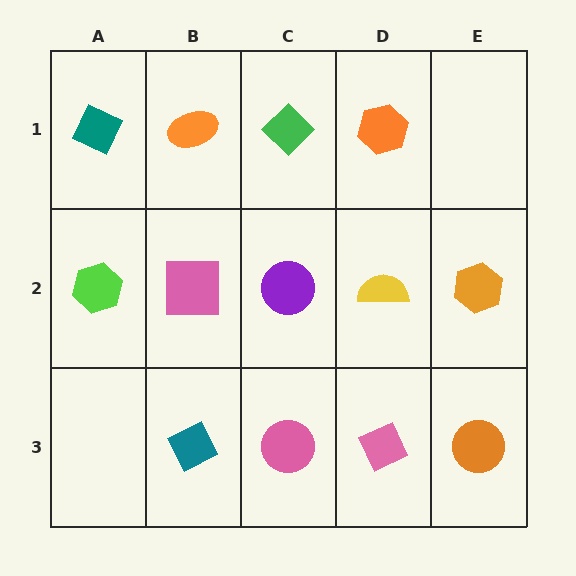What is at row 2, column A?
A lime hexagon.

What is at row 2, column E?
An orange hexagon.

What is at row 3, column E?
An orange circle.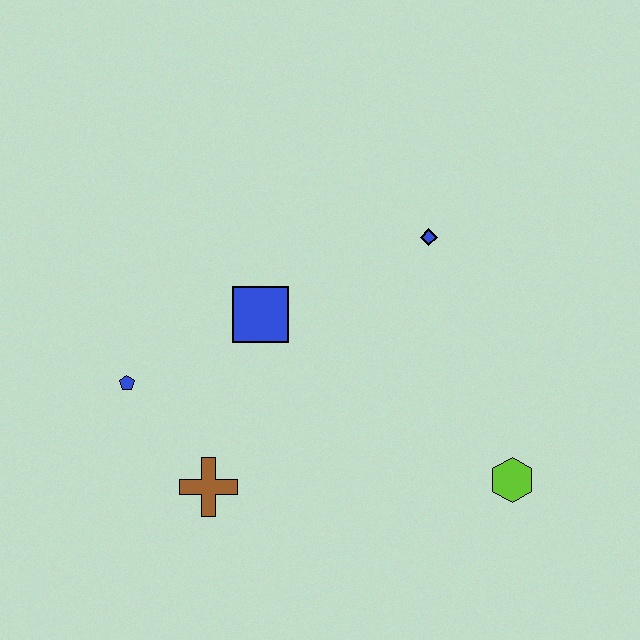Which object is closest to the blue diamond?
The blue square is closest to the blue diamond.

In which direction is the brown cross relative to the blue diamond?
The brown cross is below the blue diamond.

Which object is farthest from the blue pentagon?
The lime hexagon is farthest from the blue pentagon.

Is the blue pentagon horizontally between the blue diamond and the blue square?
No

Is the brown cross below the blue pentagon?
Yes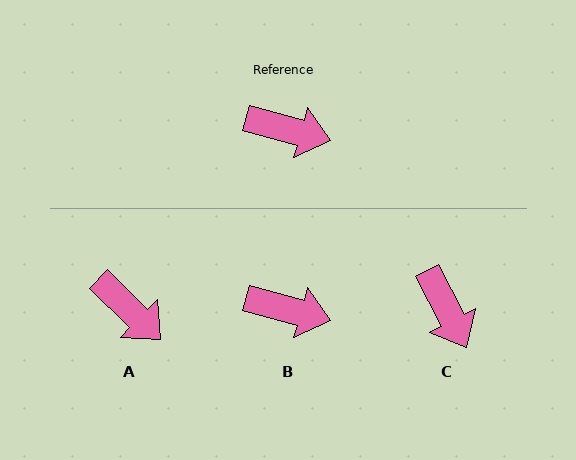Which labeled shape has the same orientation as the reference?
B.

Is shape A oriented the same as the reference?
No, it is off by about 29 degrees.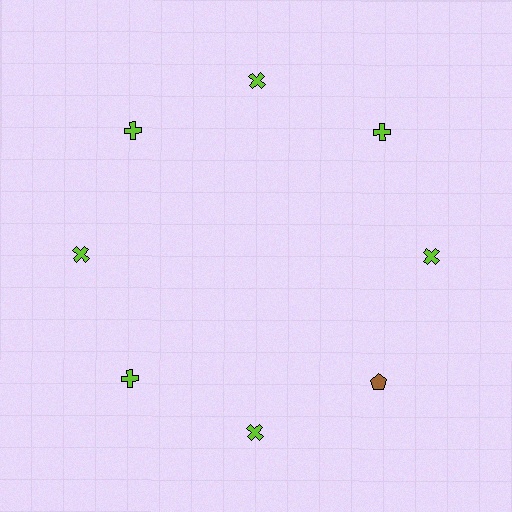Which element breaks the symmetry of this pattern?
The brown pentagon at roughly the 4 o'clock position breaks the symmetry. All other shapes are lime crosses.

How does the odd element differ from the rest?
It differs in both color (brown instead of lime) and shape (pentagon instead of cross).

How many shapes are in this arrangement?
There are 8 shapes arranged in a ring pattern.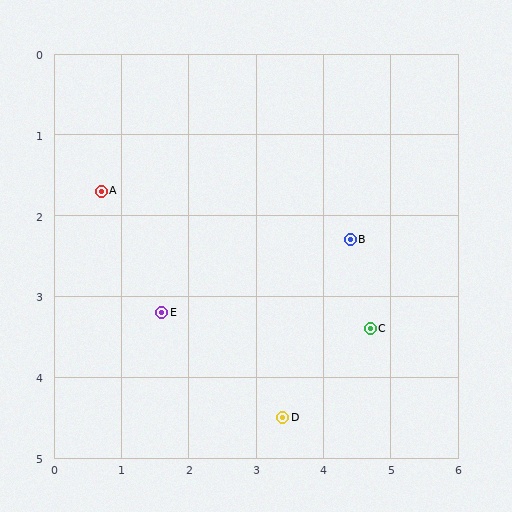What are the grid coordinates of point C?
Point C is at approximately (4.7, 3.4).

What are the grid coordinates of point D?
Point D is at approximately (3.4, 4.5).